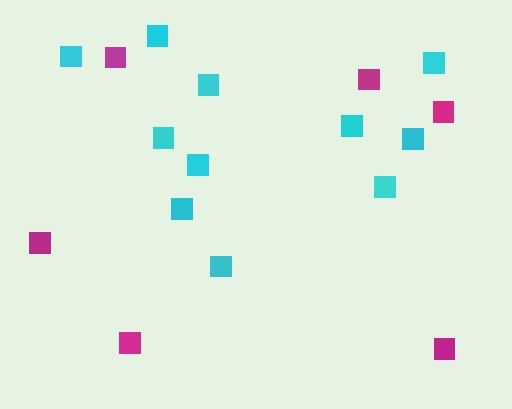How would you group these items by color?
There are 2 groups: one group of magenta squares (6) and one group of cyan squares (11).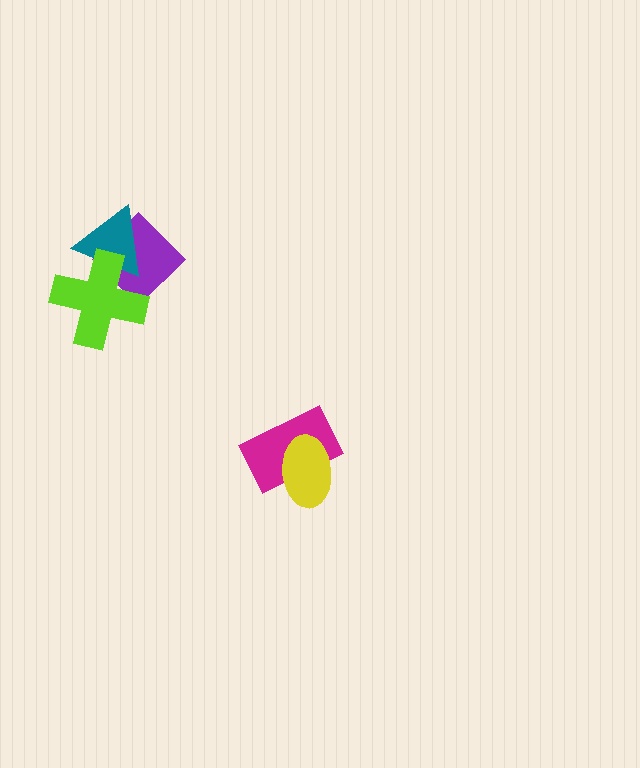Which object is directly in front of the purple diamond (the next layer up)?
The teal triangle is directly in front of the purple diamond.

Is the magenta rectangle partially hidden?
Yes, it is partially covered by another shape.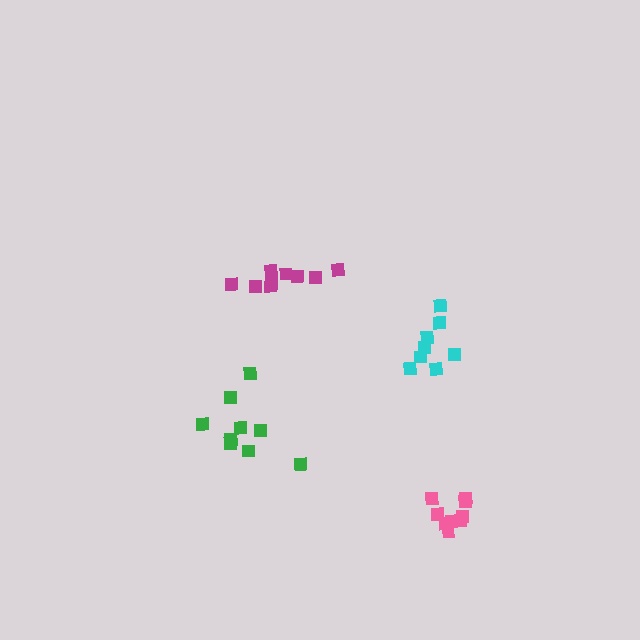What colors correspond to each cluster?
The clusters are colored: green, cyan, magenta, pink.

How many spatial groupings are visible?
There are 4 spatial groupings.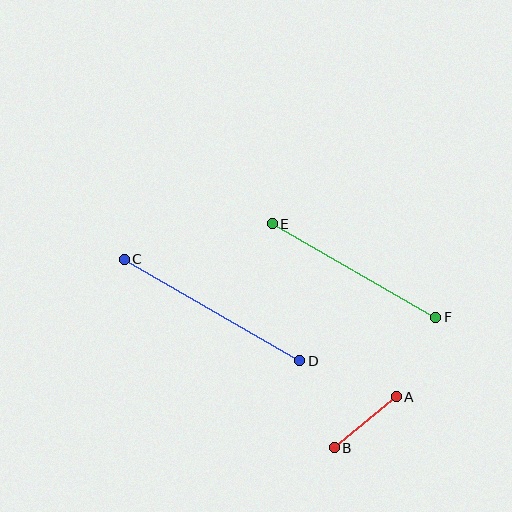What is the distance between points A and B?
The distance is approximately 80 pixels.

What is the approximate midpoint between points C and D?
The midpoint is at approximately (212, 310) pixels.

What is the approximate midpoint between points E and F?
The midpoint is at approximately (354, 270) pixels.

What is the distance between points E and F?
The distance is approximately 189 pixels.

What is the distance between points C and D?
The distance is approximately 203 pixels.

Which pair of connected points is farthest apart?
Points C and D are farthest apart.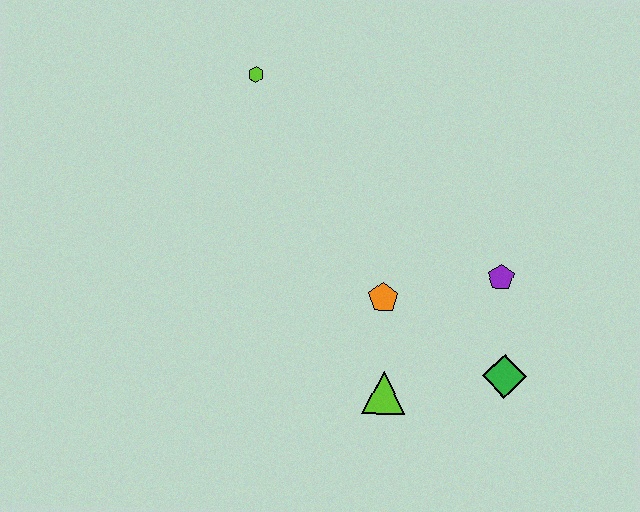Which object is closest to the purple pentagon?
The green diamond is closest to the purple pentagon.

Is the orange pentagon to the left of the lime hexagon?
No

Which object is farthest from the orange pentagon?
The lime hexagon is farthest from the orange pentagon.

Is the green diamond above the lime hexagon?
No